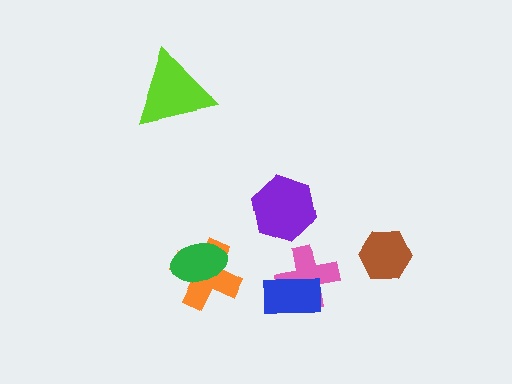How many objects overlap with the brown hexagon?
0 objects overlap with the brown hexagon.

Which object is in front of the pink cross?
The blue rectangle is in front of the pink cross.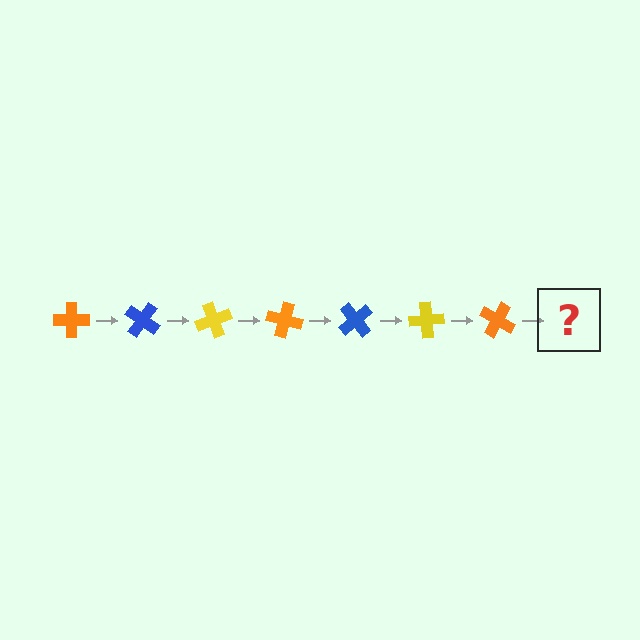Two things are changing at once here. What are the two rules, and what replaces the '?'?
The two rules are that it rotates 35 degrees each step and the color cycles through orange, blue, and yellow. The '?' should be a blue cross, rotated 245 degrees from the start.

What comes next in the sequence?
The next element should be a blue cross, rotated 245 degrees from the start.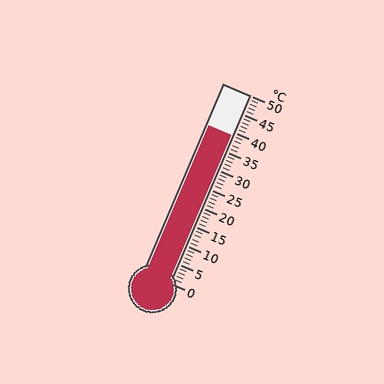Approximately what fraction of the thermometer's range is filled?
The thermometer is filled to approximately 80% of its range.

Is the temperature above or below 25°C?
The temperature is above 25°C.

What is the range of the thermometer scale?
The thermometer scale ranges from 0°C to 50°C.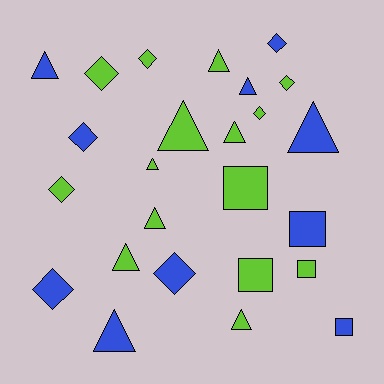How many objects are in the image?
There are 25 objects.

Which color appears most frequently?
Lime, with 15 objects.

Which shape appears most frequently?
Triangle, with 11 objects.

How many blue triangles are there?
There are 4 blue triangles.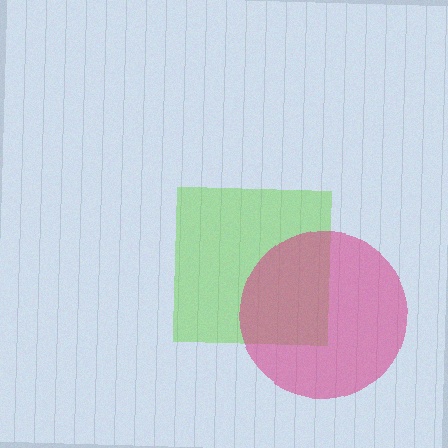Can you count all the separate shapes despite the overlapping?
Yes, there are 2 separate shapes.